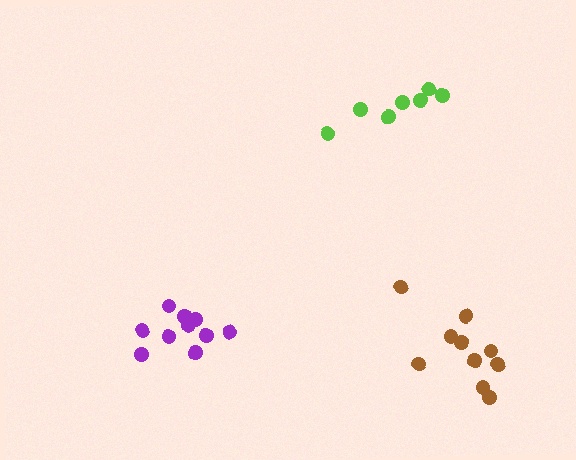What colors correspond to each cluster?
The clusters are colored: purple, lime, brown.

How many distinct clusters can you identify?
There are 3 distinct clusters.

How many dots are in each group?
Group 1: 10 dots, Group 2: 7 dots, Group 3: 10 dots (27 total).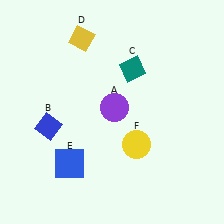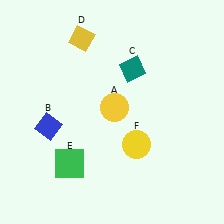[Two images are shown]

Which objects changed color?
A changed from purple to yellow. E changed from blue to green.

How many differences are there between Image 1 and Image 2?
There are 2 differences between the two images.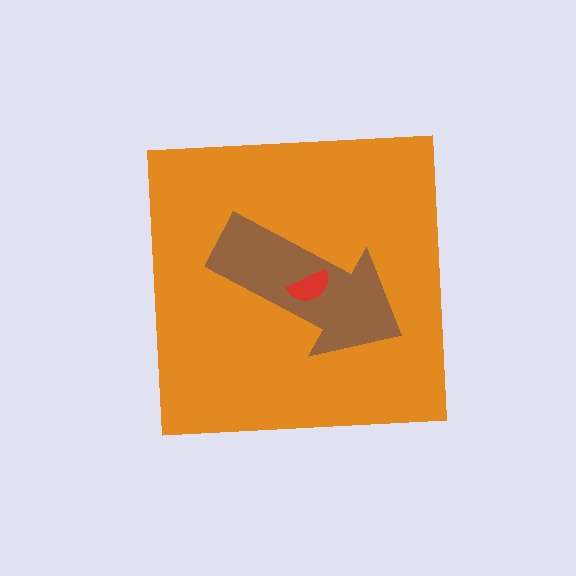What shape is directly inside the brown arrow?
The red semicircle.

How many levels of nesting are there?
3.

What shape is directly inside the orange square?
The brown arrow.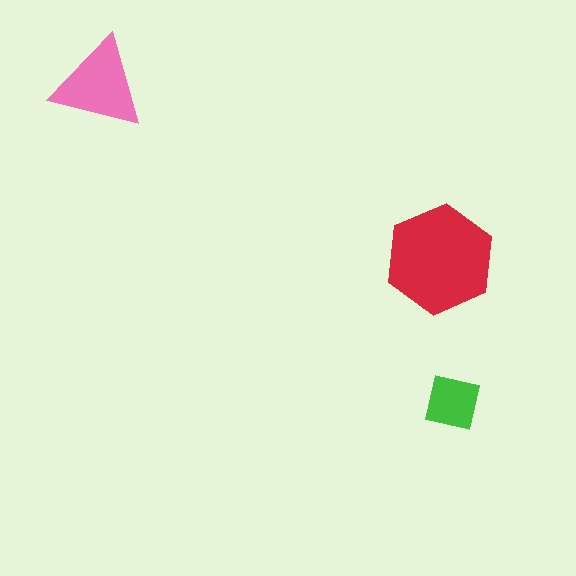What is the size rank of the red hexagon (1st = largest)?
1st.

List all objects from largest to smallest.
The red hexagon, the pink triangle, the green square.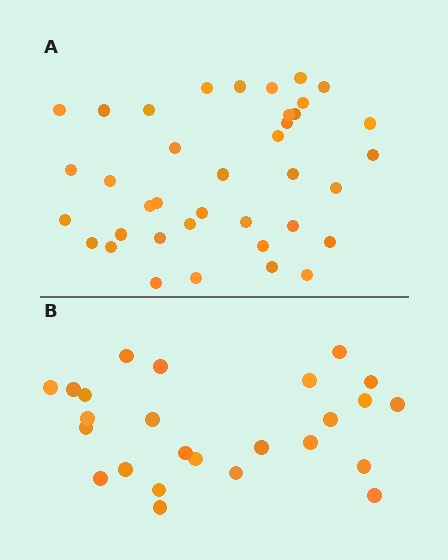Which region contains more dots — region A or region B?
Region A (the top region) has more dots.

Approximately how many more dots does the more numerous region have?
Region A has approximately 15 more dots than region B.